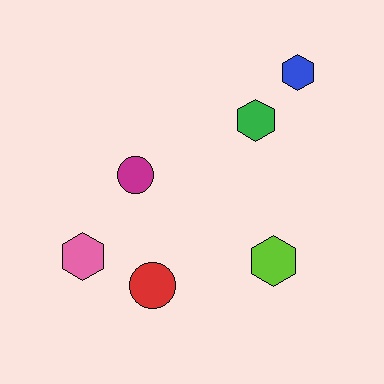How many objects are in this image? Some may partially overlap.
There are 6 objects.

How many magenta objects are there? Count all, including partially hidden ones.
There is 1 magenta object.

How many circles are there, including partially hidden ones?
There are 2 circles.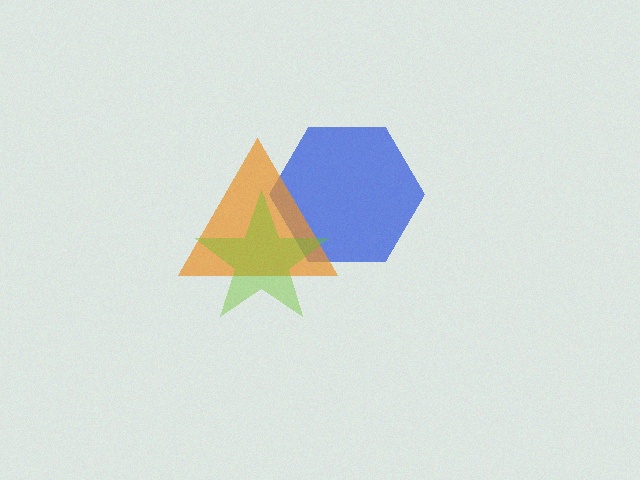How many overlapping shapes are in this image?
There are 3 overlapping shapes in the image.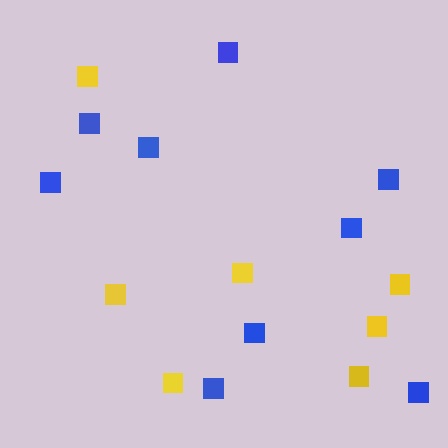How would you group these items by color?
There are 2 groups: one group of yellow squares (7) and one group of blue squares (9).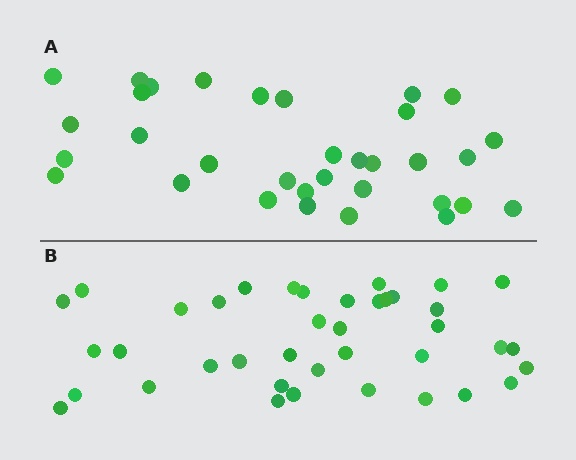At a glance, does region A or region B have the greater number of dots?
Region B (the bottom region) has more dots.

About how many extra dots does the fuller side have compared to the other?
Region B has about 6 more dots than region A.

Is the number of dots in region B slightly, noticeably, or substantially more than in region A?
Region B has only slightly more — the two regions are fairly close. The ratio is roughly 1.2 to 1.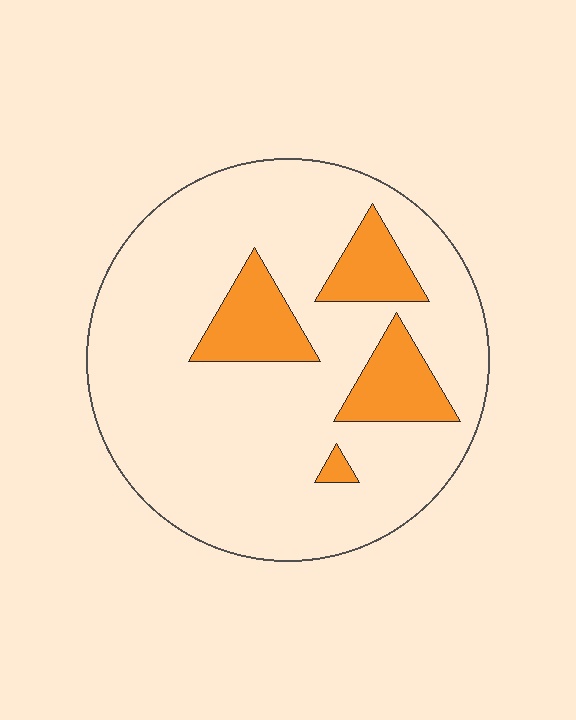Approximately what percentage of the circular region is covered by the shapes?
Approximately 15%.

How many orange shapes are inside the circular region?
4.